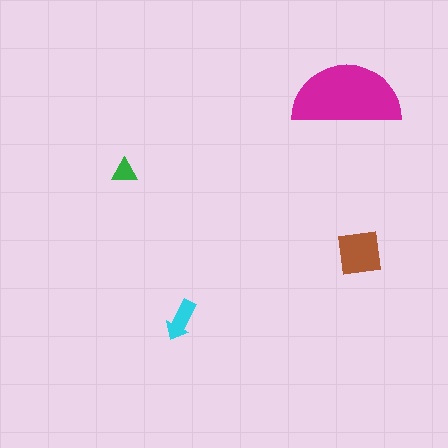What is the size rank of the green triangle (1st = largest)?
4th.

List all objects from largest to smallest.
The magenta semicircle, the brown square, the cyan arrow, the green triangle.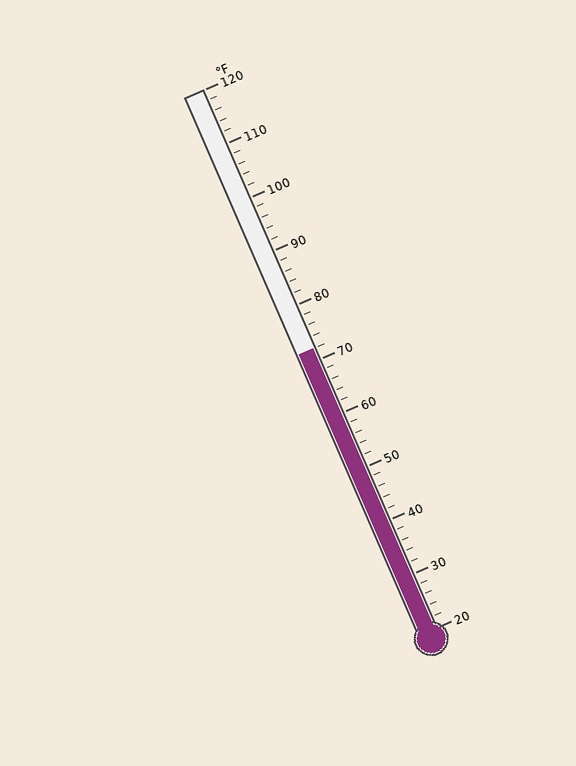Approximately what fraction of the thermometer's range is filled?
The thermometer is filled to approximately 50% of its range.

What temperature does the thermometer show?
The thermometer shows approximately 72°F.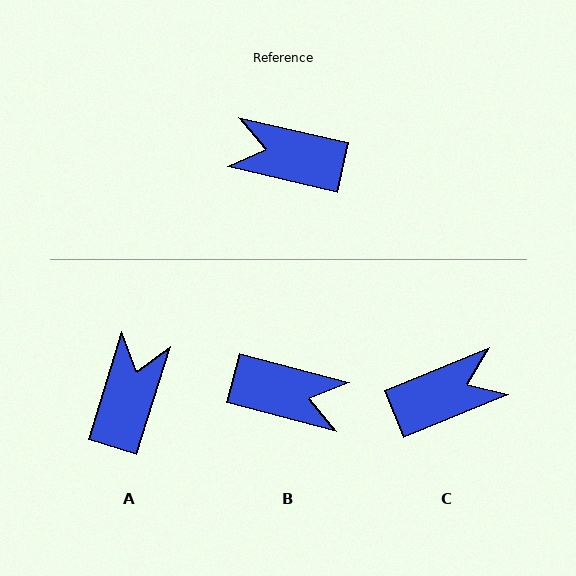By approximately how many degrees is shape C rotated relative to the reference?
Approximately 145 degrees clockwise.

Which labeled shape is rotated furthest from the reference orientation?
B, about 178 degrees away.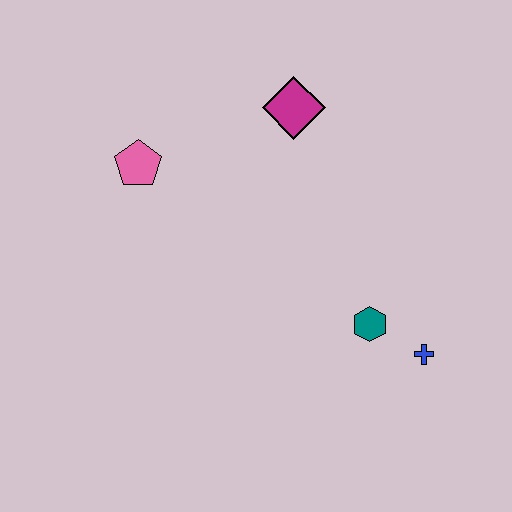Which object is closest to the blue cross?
The teal hexagon is closest to the blue cross.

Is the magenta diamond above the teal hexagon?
Yes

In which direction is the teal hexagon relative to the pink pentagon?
The teal hexagon is to the right of the pink pentagon.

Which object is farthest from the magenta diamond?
The blue cross is farthest from the magenta diamond.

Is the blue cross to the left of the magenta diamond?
No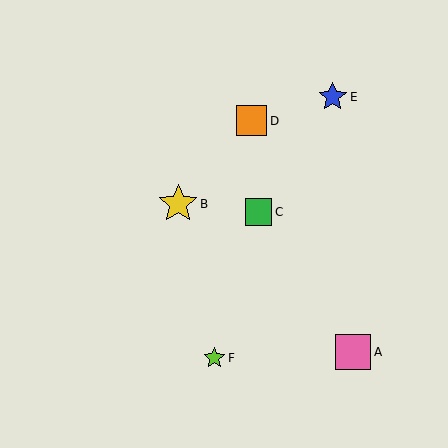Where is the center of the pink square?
The center of the pink square is at (353, 352).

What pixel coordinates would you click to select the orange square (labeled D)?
Click at (252, 121) to select the orange square D.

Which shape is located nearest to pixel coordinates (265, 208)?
The green square (labeled C) at (258, 212) is nearest to that location.